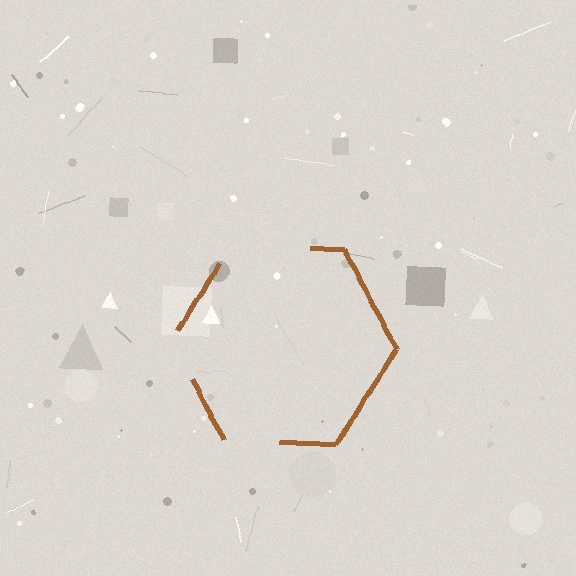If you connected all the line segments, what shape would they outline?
They would outline a hexagon.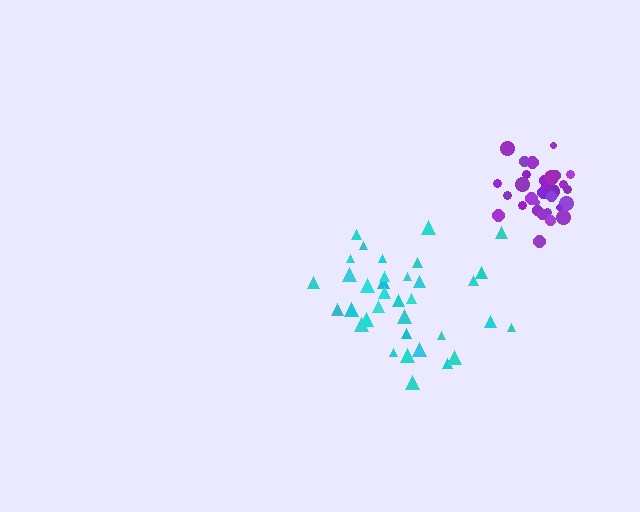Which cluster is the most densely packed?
Purple.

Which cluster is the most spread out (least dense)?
Cyan.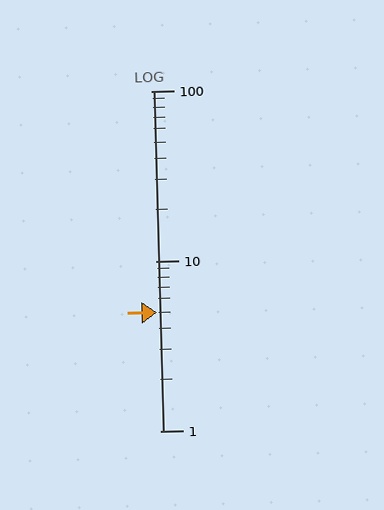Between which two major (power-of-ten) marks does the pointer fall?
The pointer is between 1 and 10.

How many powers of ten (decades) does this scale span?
The scale spans 2 decades, from 1 to 100.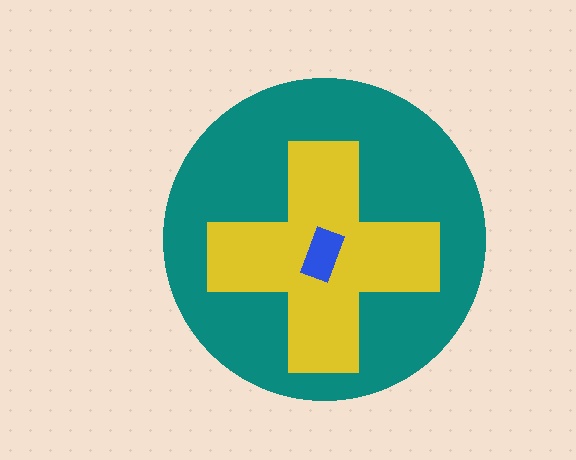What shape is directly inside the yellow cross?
The blue rectangle.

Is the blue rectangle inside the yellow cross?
Yes.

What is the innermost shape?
The blue rectangle.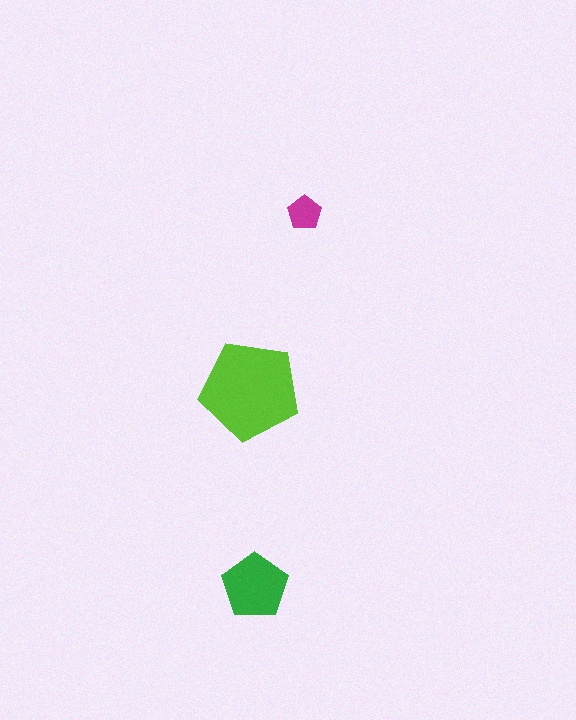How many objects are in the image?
There are 3 objects in the image.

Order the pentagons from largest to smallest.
the lime one, the green one, the magenta one.